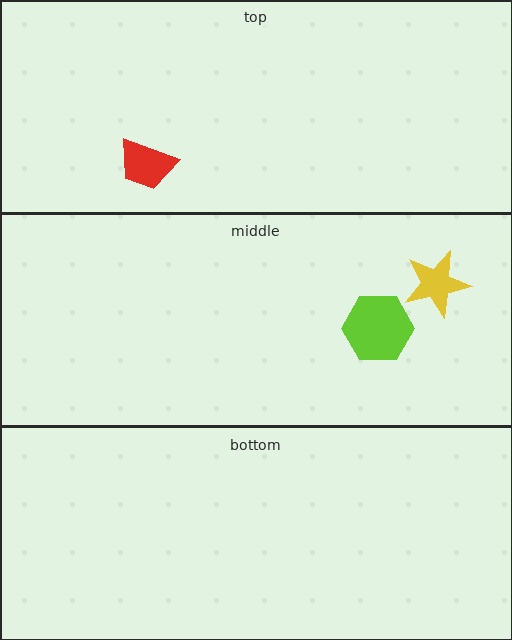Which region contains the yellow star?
The middle region.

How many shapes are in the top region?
1.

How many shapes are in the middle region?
2.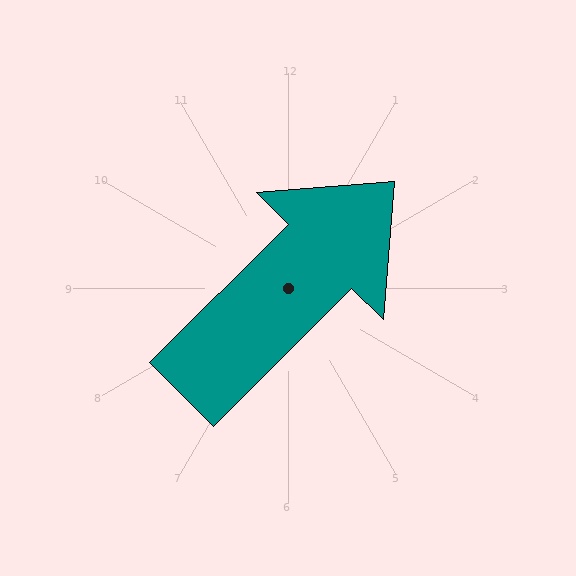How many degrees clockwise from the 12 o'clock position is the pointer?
Approximately 45 degrees.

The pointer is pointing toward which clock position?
Roughly 2 o'clock.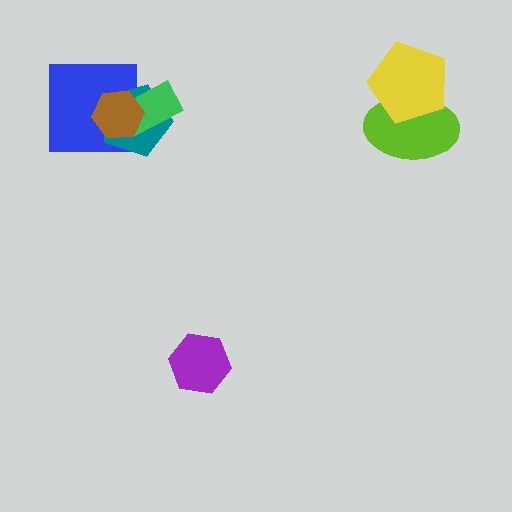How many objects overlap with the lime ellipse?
1 object overlaps with the lime ellipse.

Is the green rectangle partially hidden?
Yes, it is partially covered by another shape.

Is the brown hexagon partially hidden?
No, no other shape covers it.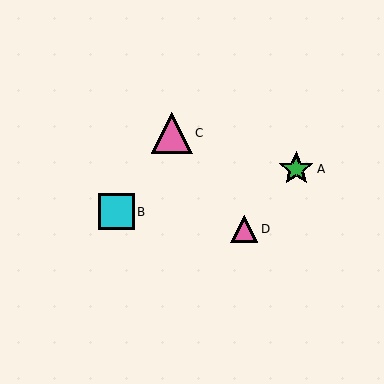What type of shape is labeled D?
Shape D is a pink triangle.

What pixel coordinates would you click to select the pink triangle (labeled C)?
Click at (172, 133) to select the pink triangle C.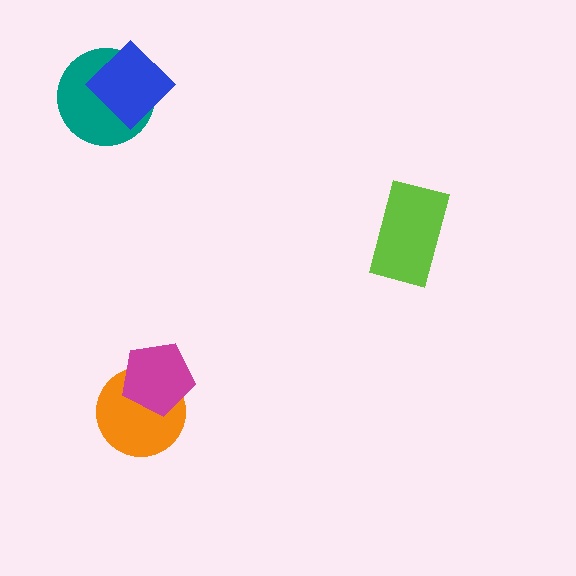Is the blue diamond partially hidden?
No, no other shape covers it.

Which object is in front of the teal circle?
The blue diamond is in front of the teal circle.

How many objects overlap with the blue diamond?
1 object overlaps with the blue diamond.